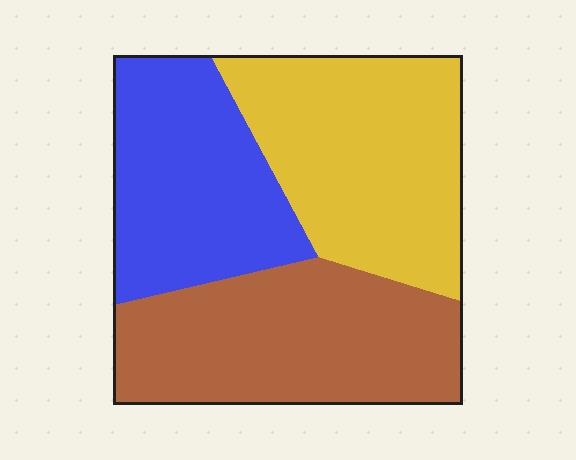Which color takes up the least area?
Blue, at roughly 30%.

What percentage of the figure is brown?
Brown covers 36% of the figure.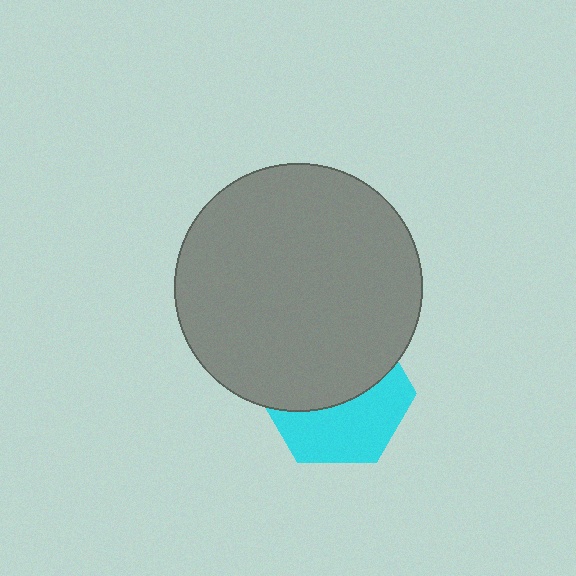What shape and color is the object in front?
The object in front is a gray circle.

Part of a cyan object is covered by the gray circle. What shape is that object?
It is a hexagon.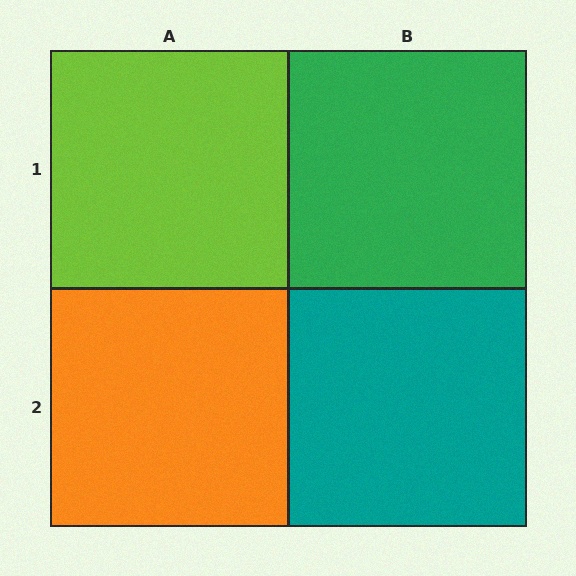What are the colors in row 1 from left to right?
Lime, green.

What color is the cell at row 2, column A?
Orange.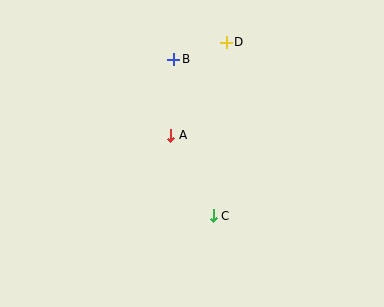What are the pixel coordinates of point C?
Point C is at (213, 216).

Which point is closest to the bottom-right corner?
Point C is closest to the bottom-right corner.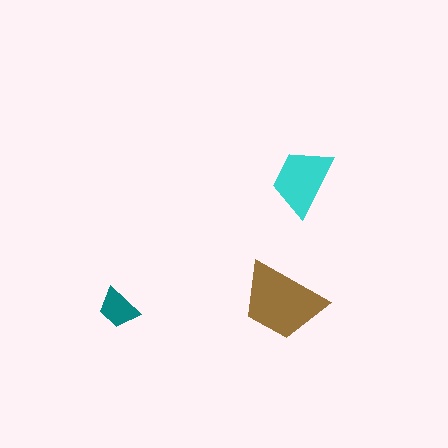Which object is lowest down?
The teal trapezoid is bottommost.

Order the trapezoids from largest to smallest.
the brown one, the cyan one, the teal one.